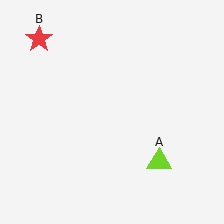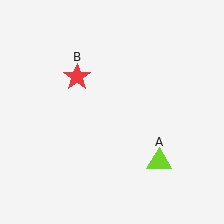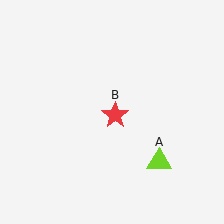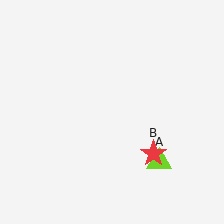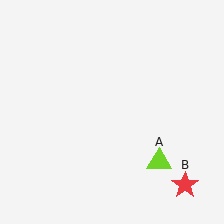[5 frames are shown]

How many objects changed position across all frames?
1 object changed position: red star (object B).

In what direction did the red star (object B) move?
The red star (object B) moved down and to the right.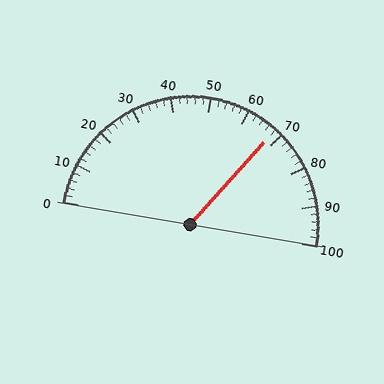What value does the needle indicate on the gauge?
The needle indicates approximately 68.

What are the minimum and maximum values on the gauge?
The gauge ranges from 0 to 100.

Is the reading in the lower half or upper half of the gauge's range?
The reading is in the upper half of the range (0 to 100).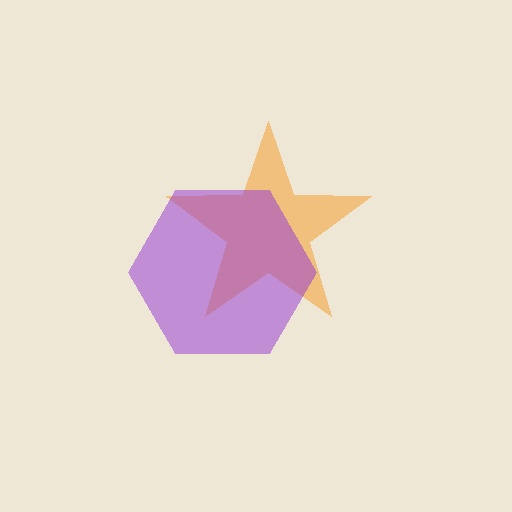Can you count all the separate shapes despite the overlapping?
Yes, there are 2 separate shapes.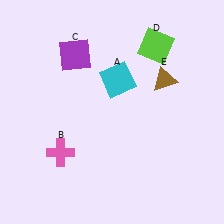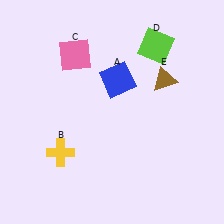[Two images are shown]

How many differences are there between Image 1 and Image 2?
There are 3 differences between the two images.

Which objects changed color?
A changed from cyan to blue. B changed from pink to yellow. C changed from purple to pink.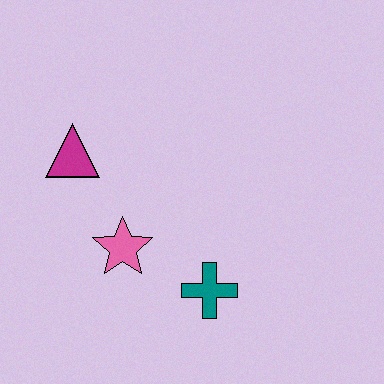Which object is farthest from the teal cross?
The magenta triangle is farthest from the teal cross.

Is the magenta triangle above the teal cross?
Yes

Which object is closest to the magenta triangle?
The pink star is closest to the magenta triangle.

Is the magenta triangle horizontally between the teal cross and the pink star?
No